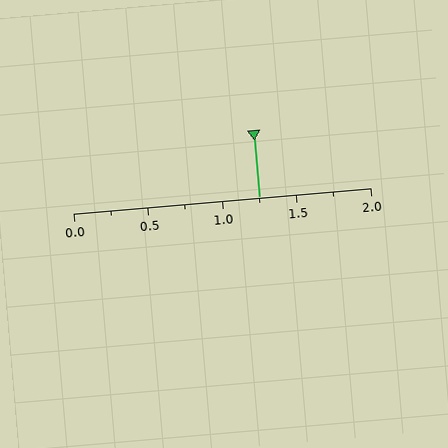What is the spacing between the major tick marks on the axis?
The major ticks are spaced 0.5 apart.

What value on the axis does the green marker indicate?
The marker indicates approximately 1.25.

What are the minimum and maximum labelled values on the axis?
The axis runs from 0.0 to 2.0.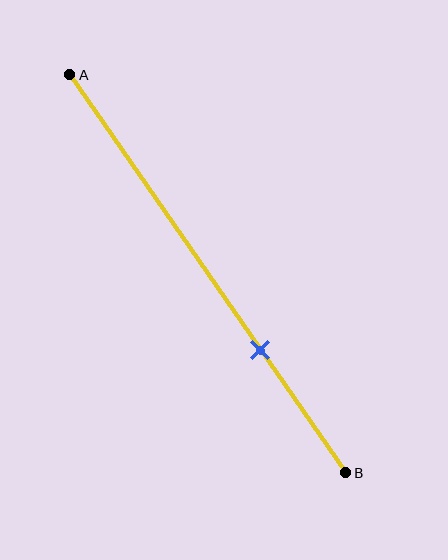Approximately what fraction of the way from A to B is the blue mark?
The blue mark is approximately 70% of the way from A to B.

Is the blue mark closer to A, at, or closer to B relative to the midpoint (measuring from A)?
The blue mark is closer to point B than the midpoint of segment AB.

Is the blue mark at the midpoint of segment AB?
No, the mark is at about 70% from A, not at the 50% midpoint.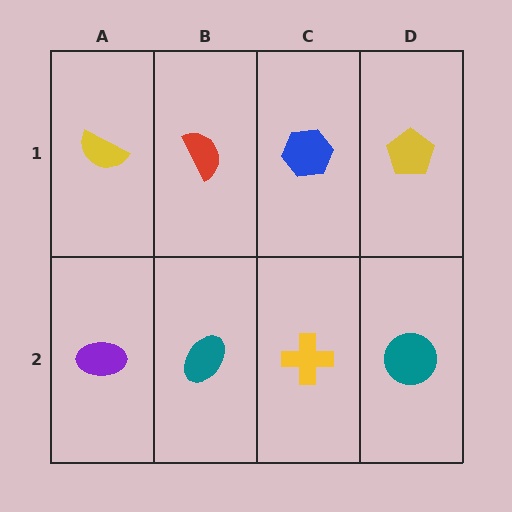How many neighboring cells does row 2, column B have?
3.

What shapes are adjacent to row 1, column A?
A purple ellipse (row 2, column A), a red semicircle (row 1, column B).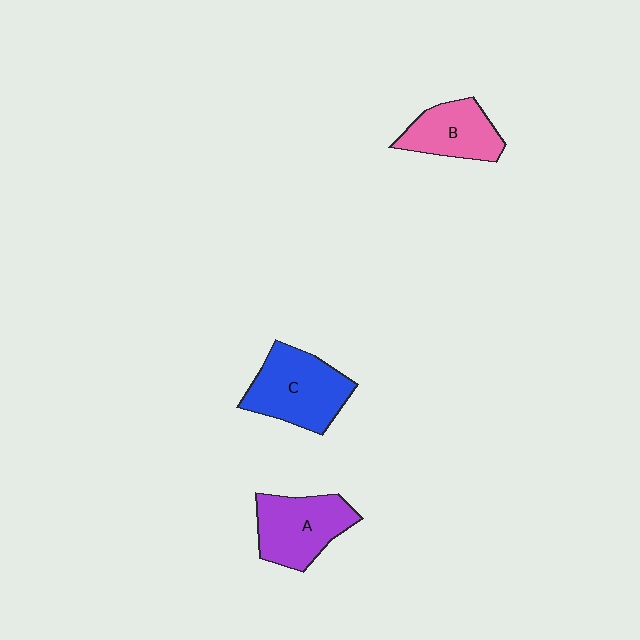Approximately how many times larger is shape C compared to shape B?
Approximately 1.4 times.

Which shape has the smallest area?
Shape B (pink).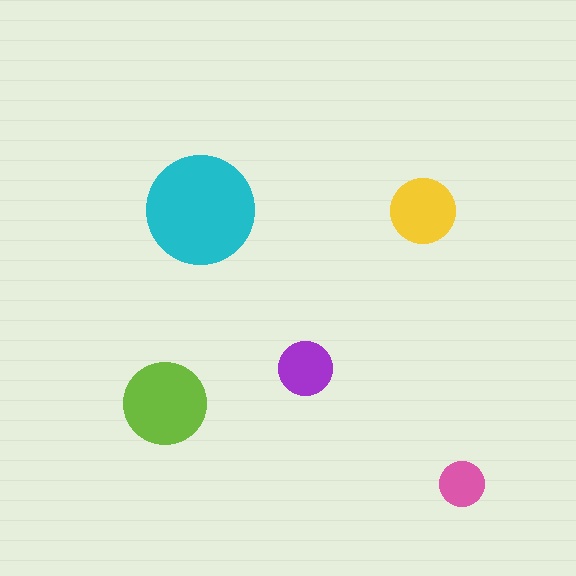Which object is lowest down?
The pink circle is bottommost.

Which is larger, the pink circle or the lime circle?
The lime one.